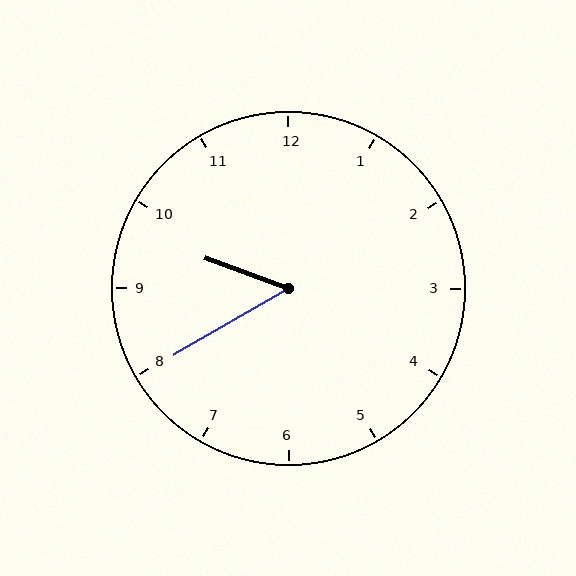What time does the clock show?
9:40.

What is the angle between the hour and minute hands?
Approximately 50 degrees.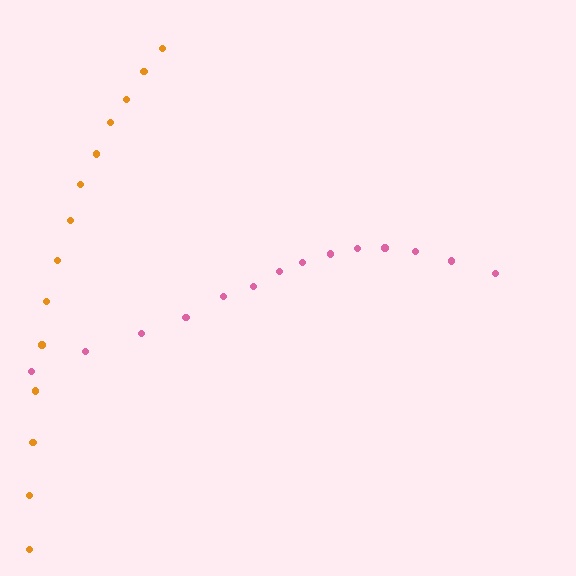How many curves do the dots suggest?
There are 2 distinct paths.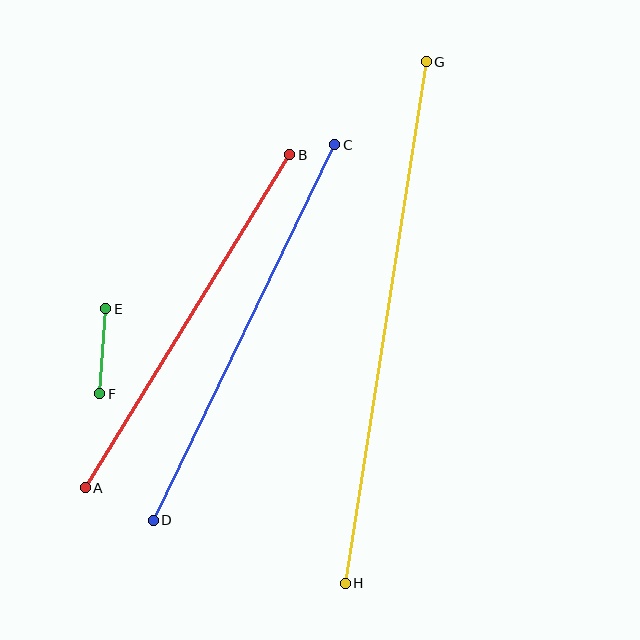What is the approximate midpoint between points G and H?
The midpoint is at approximately (386, 322) pixels.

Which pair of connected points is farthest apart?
Points G and H are farthest apart.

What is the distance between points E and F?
The distance is approximately 85 pixels.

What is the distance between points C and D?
The distance is approximately 417 pixels.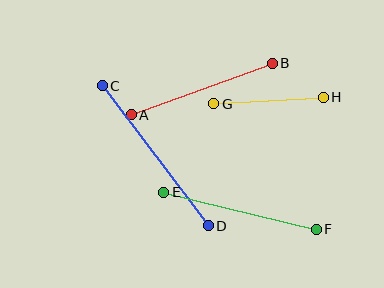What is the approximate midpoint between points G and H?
The midpoint is at approximately (269, 100) pixels.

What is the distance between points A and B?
The distance is approximately 150 pixels.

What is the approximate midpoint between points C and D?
The midpoint is at approximately (155, 156) pixels.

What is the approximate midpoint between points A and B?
The midpoint is at approximately (202, 89) pixels.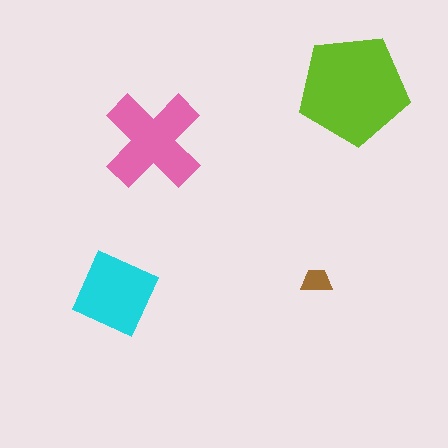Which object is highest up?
The lime pentagon is topmost.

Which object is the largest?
The lime pentagon.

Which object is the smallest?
The brown trapezoid.